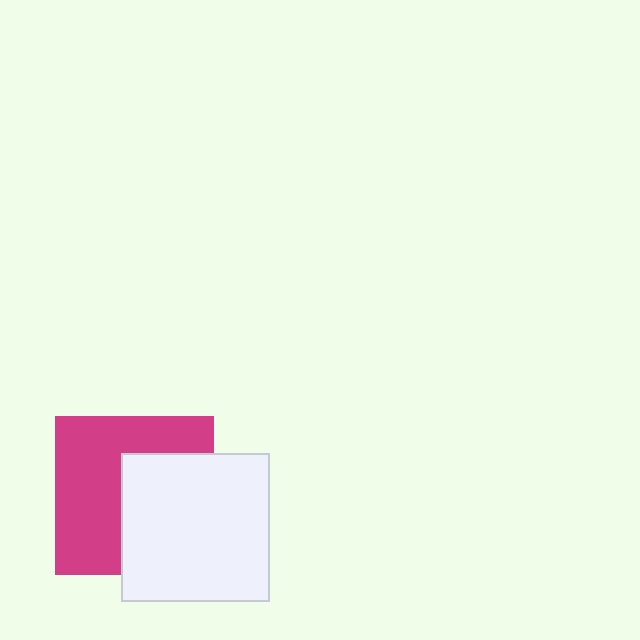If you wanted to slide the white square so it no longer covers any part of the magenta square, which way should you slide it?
Slide it right — that is the most direct way to separate the two shapes.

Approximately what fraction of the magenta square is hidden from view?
Roughly 44% of the magenta square is hidden behind the white square.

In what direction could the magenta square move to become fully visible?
The magenta square could move left. That would shift it out from behind the white square entirely.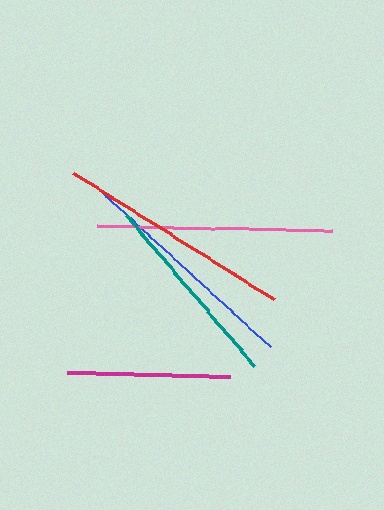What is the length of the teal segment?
The teal segment is approximately 197 pixels long.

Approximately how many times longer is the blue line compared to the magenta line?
The blue line is approximately 1.4 times the length of the magenta line.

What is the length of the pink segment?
The pink segment is approximately 236 pixels long.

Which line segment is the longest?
The red line is the longest at approximately 237 pixels.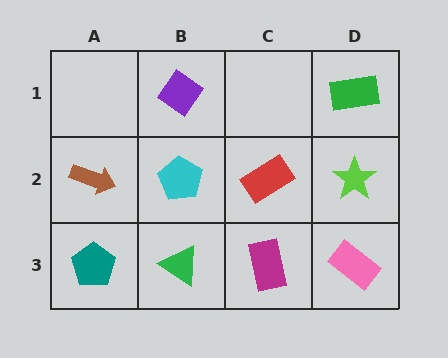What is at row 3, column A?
A teal pentagon.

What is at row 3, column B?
A green triangle.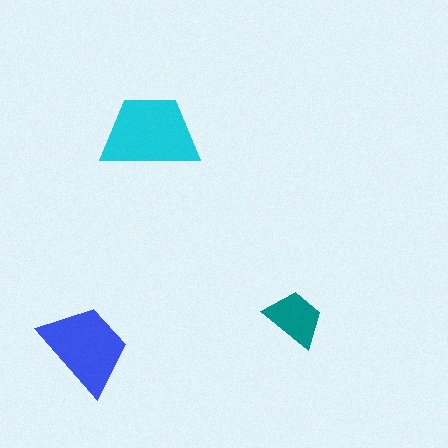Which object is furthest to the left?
The blue trapezoid is leftmost.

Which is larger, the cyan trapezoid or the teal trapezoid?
The cyan one.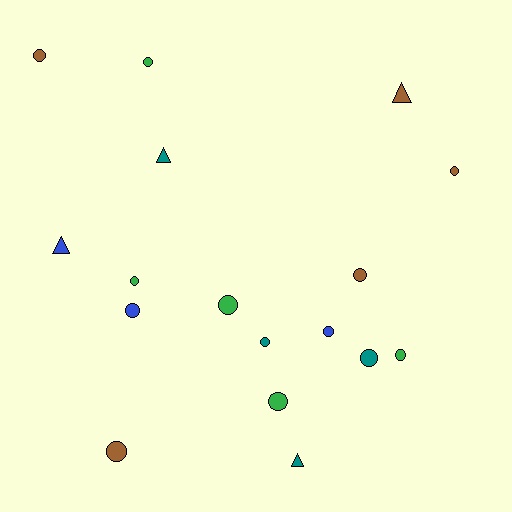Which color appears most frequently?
Green, with 5 objects.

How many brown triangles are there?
There is 1 brown triangle.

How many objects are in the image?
There are 17 objects.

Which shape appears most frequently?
Circle, with 13 objects.